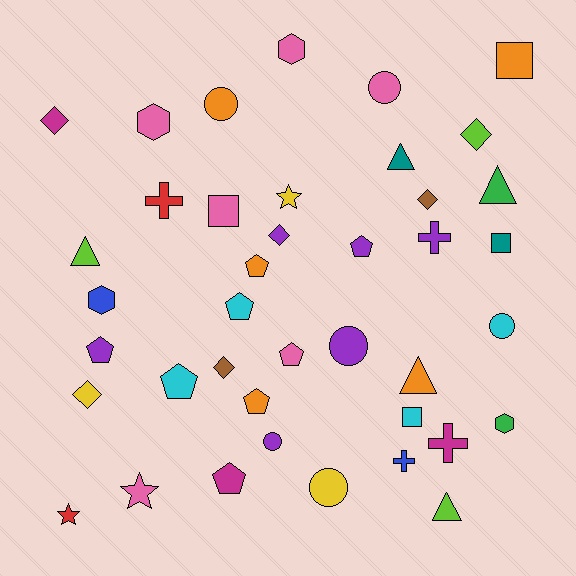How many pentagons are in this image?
There are 8 pentagons.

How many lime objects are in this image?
There are 3 lime objects.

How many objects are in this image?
There are 40 objects.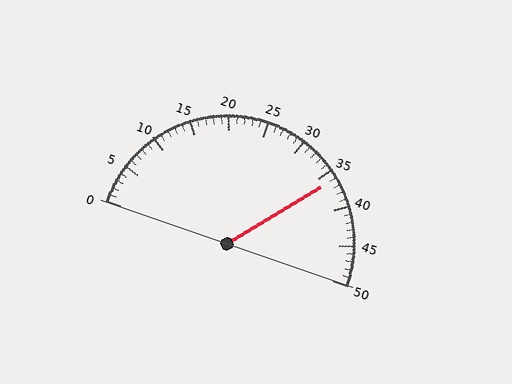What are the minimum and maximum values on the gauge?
The gauge ranges from 0 to 50.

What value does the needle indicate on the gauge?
The needle indicates approximately 36.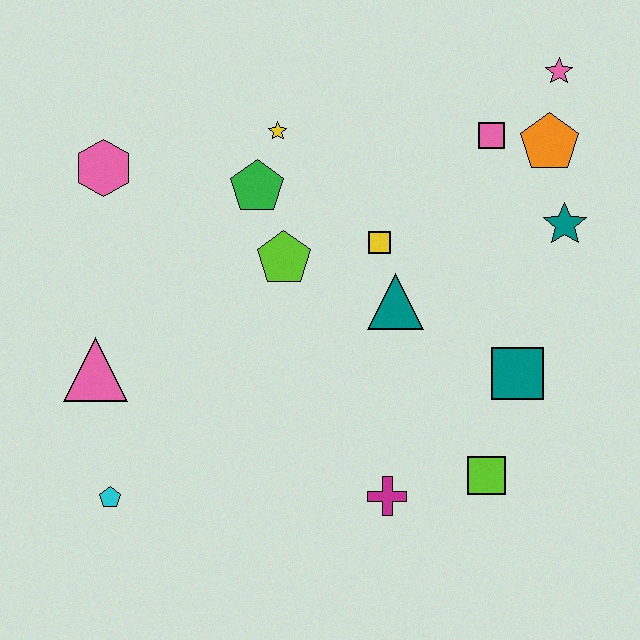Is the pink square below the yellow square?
No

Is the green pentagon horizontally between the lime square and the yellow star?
No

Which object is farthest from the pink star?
The cyan pentagon is farthest from the pink star.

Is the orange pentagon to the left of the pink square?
No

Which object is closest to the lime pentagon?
The green pentagon is closest to the lime pentagon.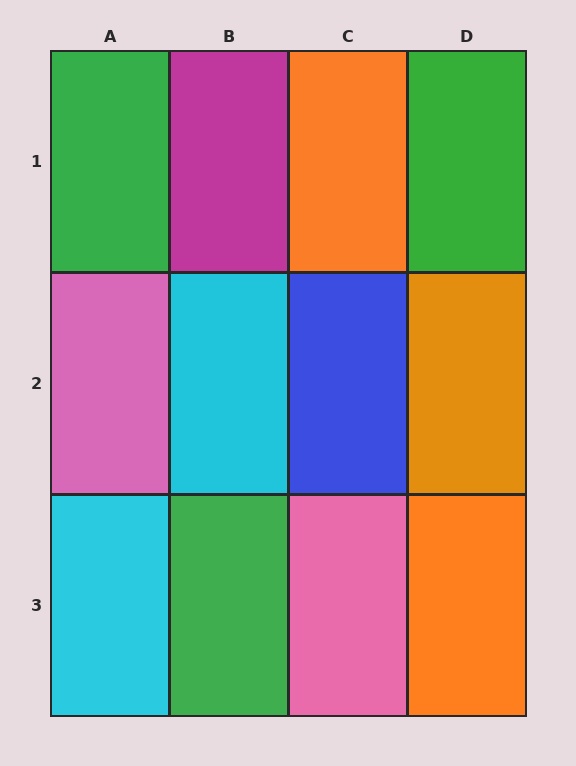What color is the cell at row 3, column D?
Orange.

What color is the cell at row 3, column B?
Green.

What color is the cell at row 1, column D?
Green.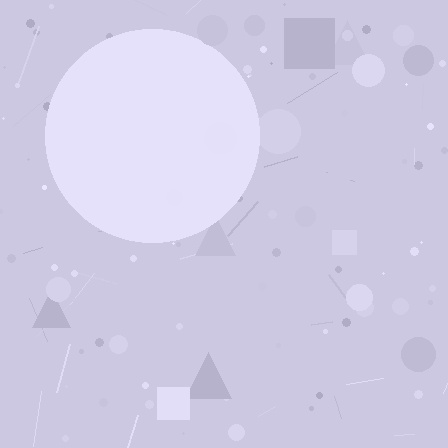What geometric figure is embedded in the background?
A circle is embedded in the background.